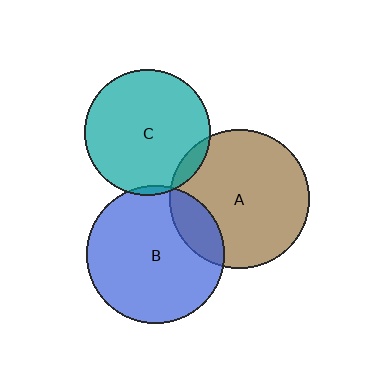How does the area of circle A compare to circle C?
Approximately 1.2 times.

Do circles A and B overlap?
Yes.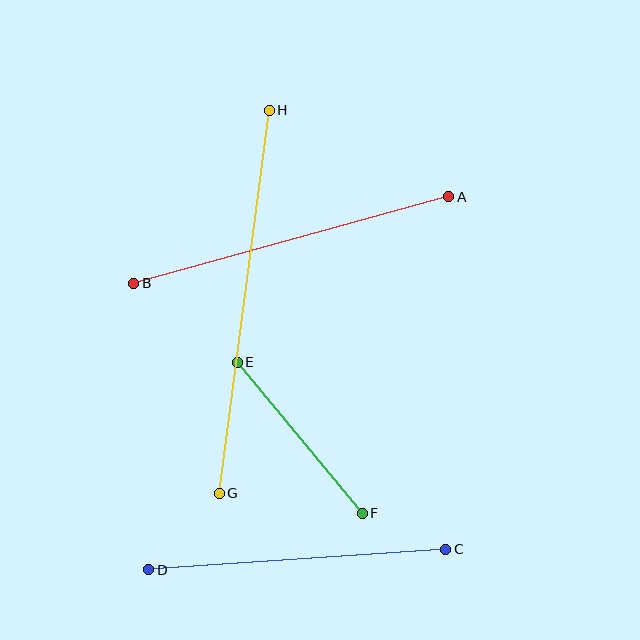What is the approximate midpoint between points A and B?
The midpoint is at approximately (291, 240) pixels.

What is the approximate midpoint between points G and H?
The midpoint is at approximately (244, 302) pixels.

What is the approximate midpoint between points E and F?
The midpoint is at approximately (300, 438) pixels.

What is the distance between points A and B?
The distance is approximately 326 pixels.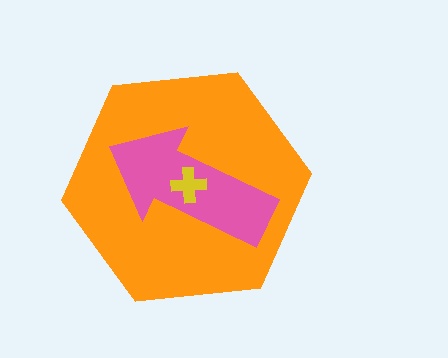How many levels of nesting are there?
3.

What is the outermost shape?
The orange hexagon.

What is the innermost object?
The yellow cross.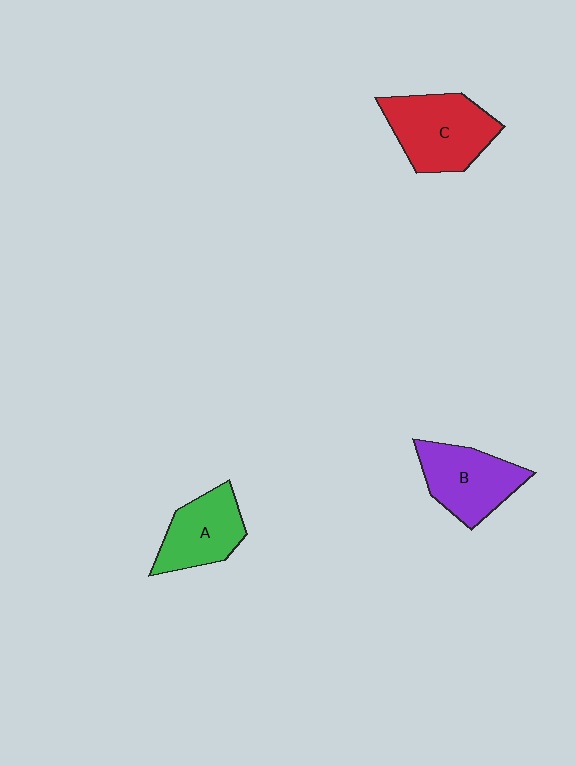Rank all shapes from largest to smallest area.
From largest to smallest: C (red), B (purple), A (green).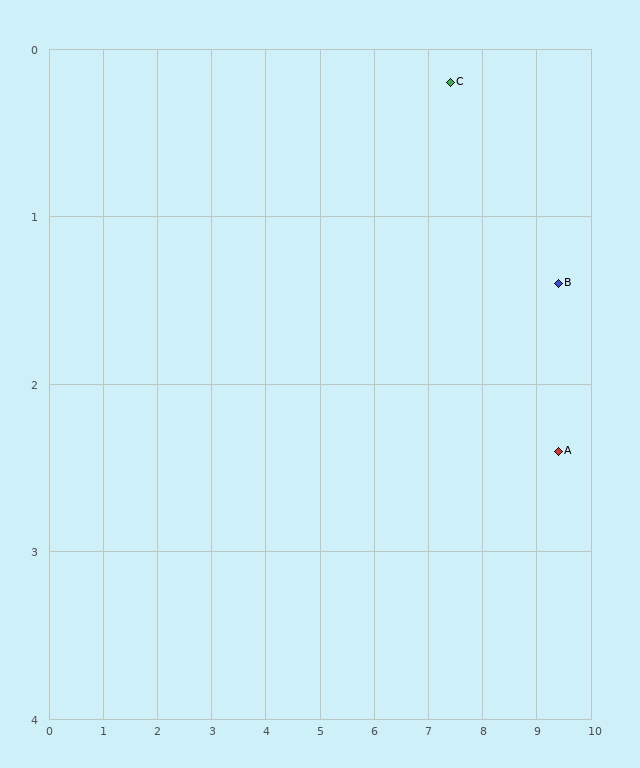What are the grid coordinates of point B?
Point B is at approximately (9.4, 1.4).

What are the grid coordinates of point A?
Point A is at approximately (9.4, 2.4).